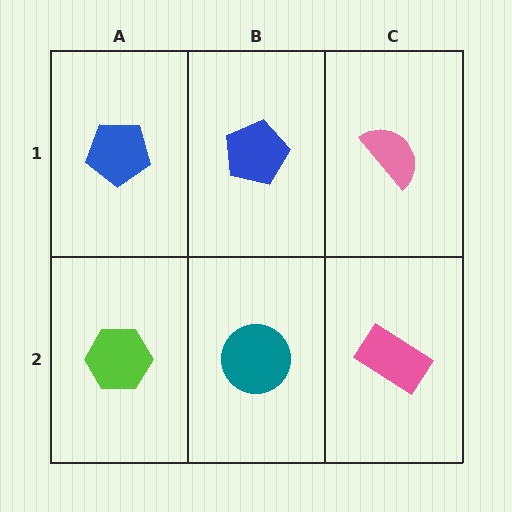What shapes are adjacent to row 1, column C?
A pink rectangle (row 2, column C), a blue pentagon (row 1, column B).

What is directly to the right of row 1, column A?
A blue pentagon.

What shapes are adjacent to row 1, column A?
A lime hexagon (row 2, column A), a blue pentagon (row 1, column B).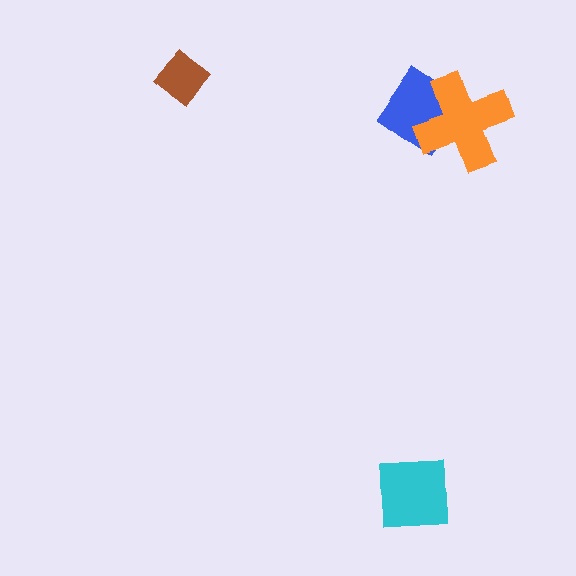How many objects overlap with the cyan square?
0 objects overlap with the cyan square.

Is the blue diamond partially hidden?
Yes, it is partially covered by another shape.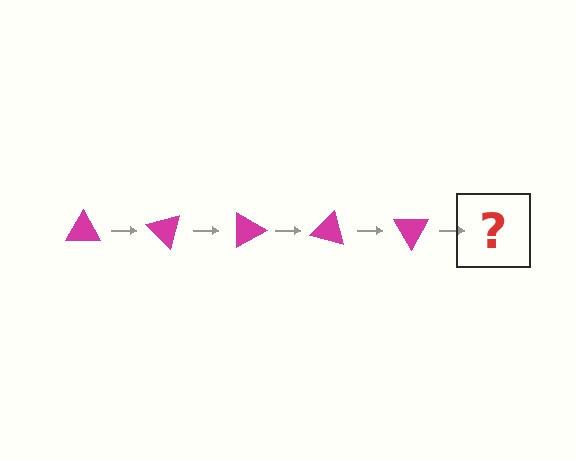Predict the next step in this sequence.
The next step is a magenta triangle rotated 225 degrees.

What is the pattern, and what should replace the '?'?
The pattern is that the triangle rotates 45 degrees each step. The '?' should be a magenta triangle rotated 225 degrees.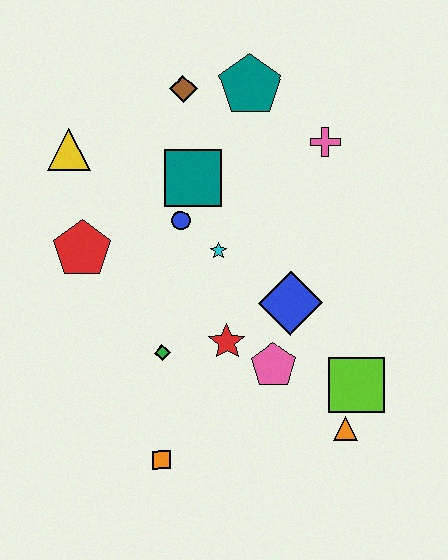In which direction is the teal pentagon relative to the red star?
The teal pentagon is above the red star.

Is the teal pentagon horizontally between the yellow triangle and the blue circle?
No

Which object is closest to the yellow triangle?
The red pentagon is closest to the yellow triangle.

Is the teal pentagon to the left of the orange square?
No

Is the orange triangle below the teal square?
Yes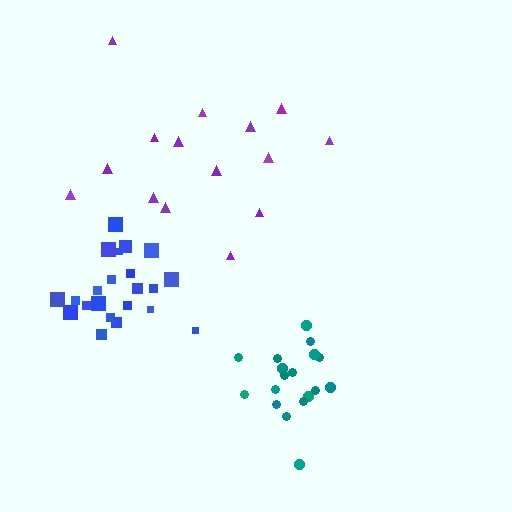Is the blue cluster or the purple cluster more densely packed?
Blue.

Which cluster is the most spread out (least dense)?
Purple.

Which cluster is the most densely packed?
Blue.